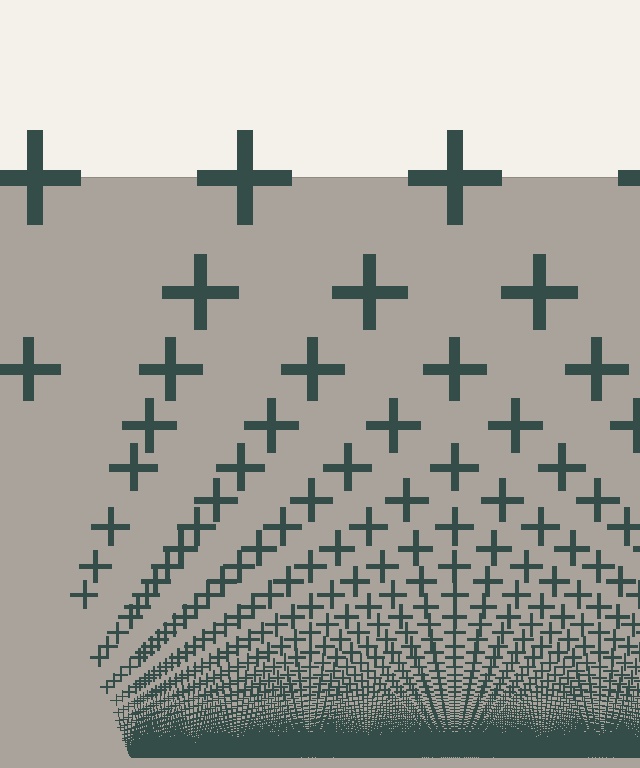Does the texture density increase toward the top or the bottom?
Density increases toward the bottom.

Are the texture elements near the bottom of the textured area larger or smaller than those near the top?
Smaller. The gradient is inverted — elements near the bottom are smaller and denser.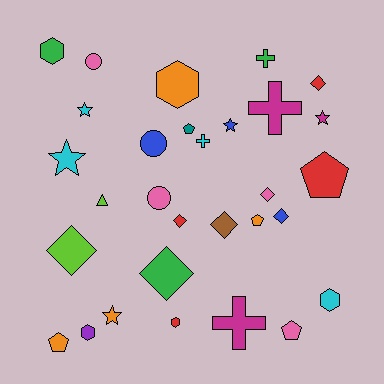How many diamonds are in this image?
There are 7 diamonds.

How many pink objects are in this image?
There are 4 pink objects.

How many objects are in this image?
There are 30 objects.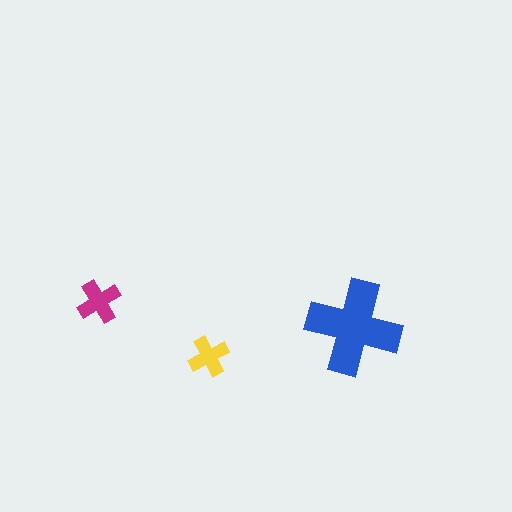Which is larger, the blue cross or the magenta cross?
The blue one.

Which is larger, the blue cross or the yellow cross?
The blue one.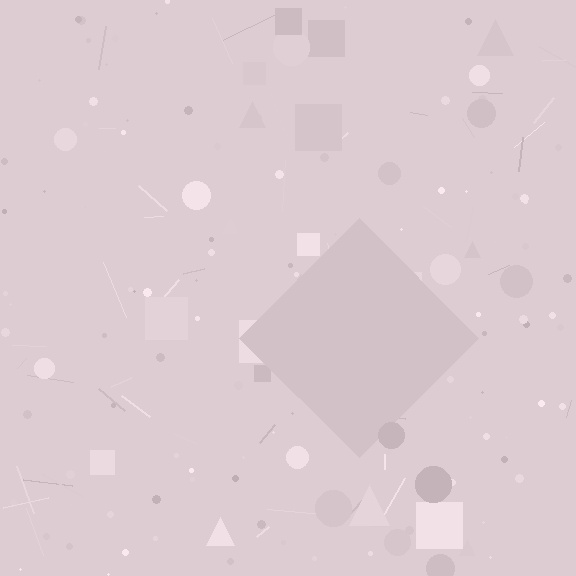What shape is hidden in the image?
A diamond is hidden in the image.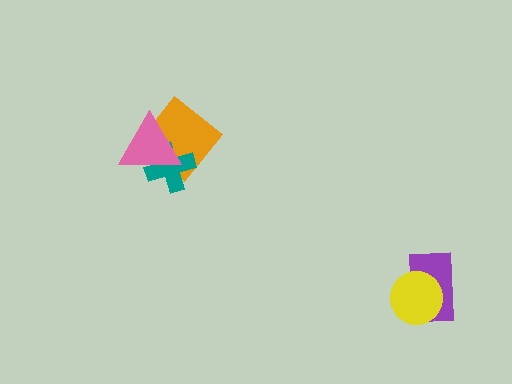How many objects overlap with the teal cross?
2 objects overlap with the teal cross.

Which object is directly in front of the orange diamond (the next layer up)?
The teal cross is directly in front of the orange diamond.